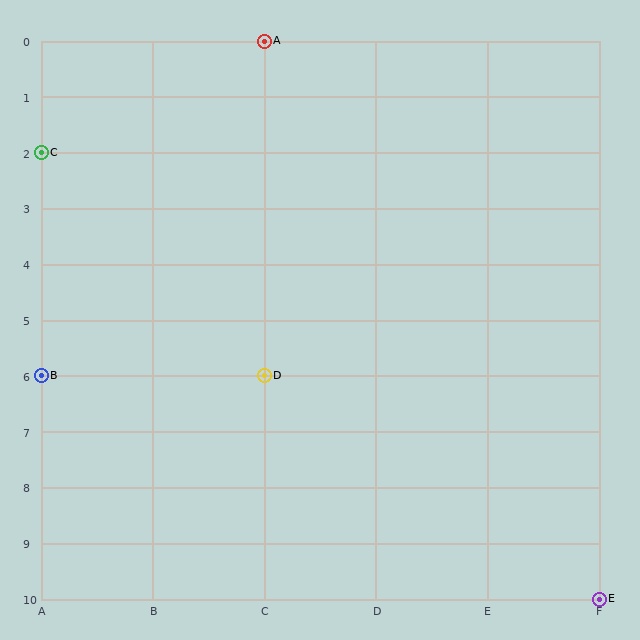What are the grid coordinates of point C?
Point C is at grid coordinates (A, 2).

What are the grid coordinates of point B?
Point B is at grid coordinates (A, 6).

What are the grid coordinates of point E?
Point E is at grid coordinates (F, 10).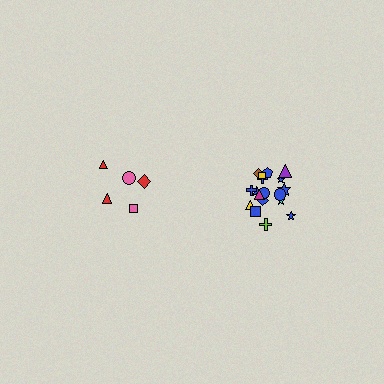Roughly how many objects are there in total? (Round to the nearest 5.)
Roughly 25 objects in total.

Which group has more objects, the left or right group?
The right group.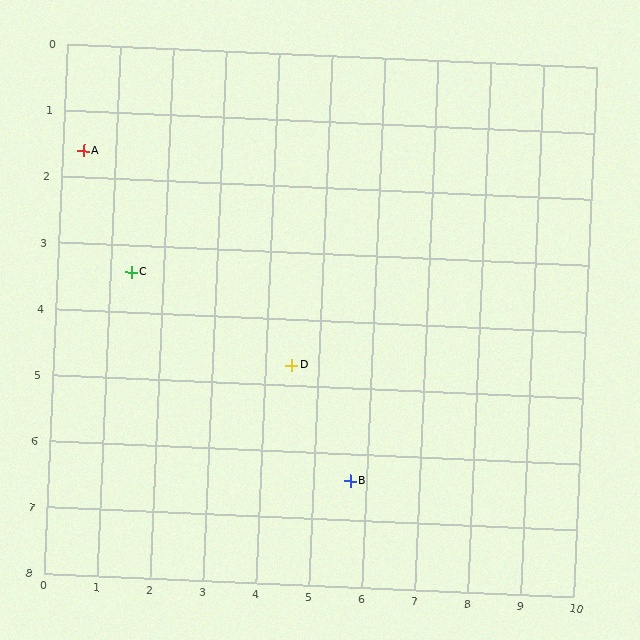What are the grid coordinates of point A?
Point A is at approximately (0.4, 1.6).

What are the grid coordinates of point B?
Point B is at approximately (5.7, 6.4).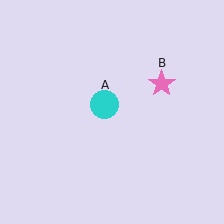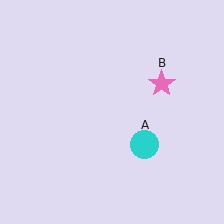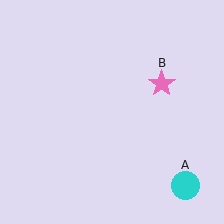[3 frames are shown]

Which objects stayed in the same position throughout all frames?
Pink star (object B) remained stationary.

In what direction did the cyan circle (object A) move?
The cyan circle (object A) moved down and to the right.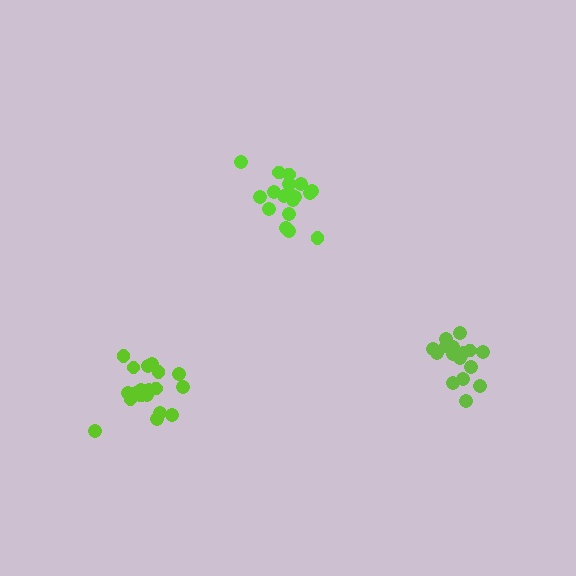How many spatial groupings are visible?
There are 3 spatial groupings.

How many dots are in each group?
Group 1: 18 dots, Group 2: 19 dots, Group 3: 17 dots (54 total).